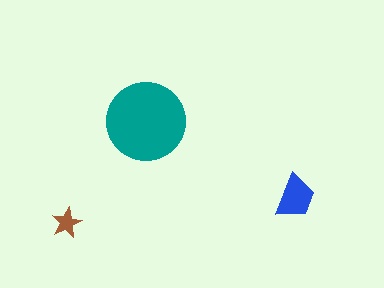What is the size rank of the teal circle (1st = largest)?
1st.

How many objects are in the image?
There are 3 objects in the image.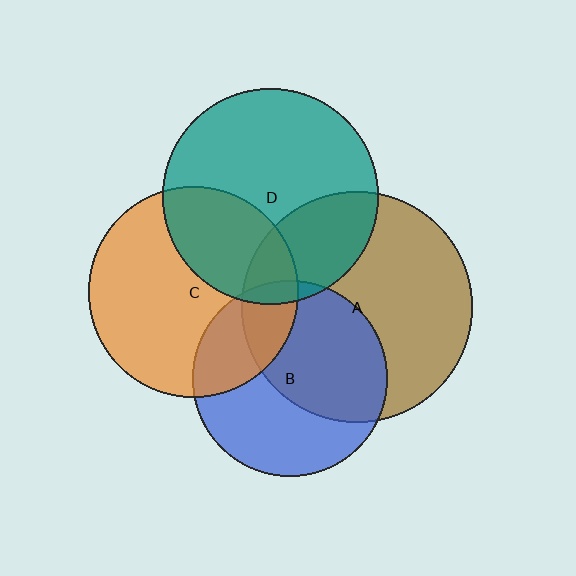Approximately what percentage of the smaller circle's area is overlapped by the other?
Approximately 25%.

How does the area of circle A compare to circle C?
Approximately 1.2 times.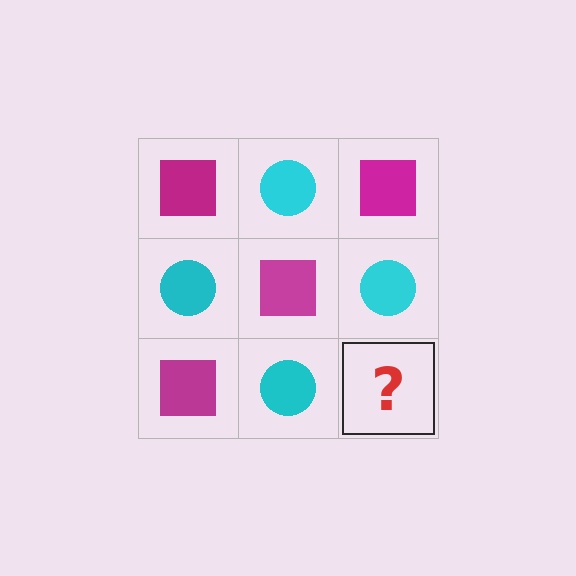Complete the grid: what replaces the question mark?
The question mark should be replaced with a magenta square.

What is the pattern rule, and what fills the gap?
The rule is that it alternates magenta square and cyan circle in a checkerboard pattern. The gap should be filled with a magenta square.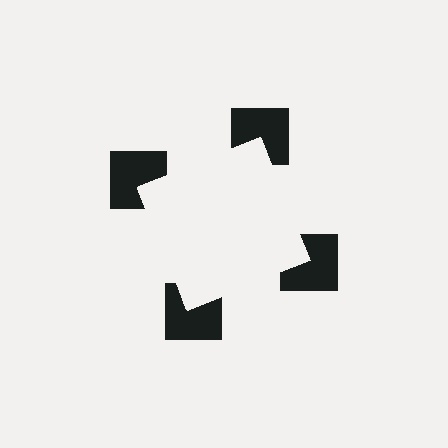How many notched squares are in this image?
There are 4 — one at each vertex of the illusory square.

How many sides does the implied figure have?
4 sides.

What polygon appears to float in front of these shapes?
An illusory square — its edges are inferred from the aligned wedge cuts in the notched squares, not physically drawn.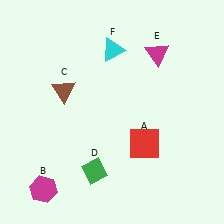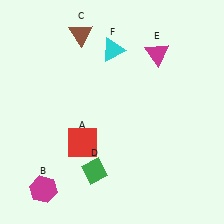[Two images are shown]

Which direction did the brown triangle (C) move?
The brown triangle (C) moved up.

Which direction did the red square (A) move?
The red square (A) moved left.